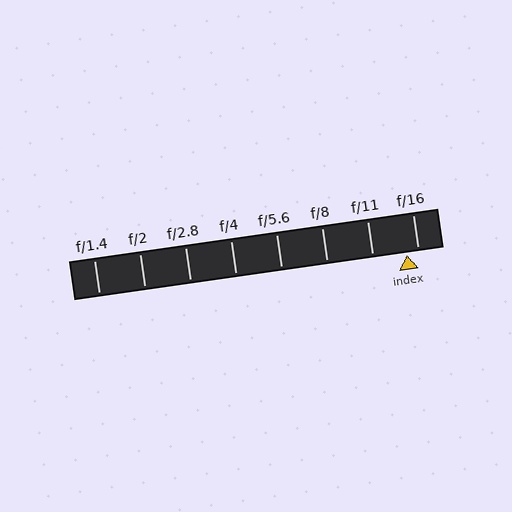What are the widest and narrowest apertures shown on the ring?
The widest aperture shown is f/1.4 and the narrowest is f/16.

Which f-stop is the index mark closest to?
The index mark is closest to f/16.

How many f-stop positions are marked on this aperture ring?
There are 8 f-stop positions marked.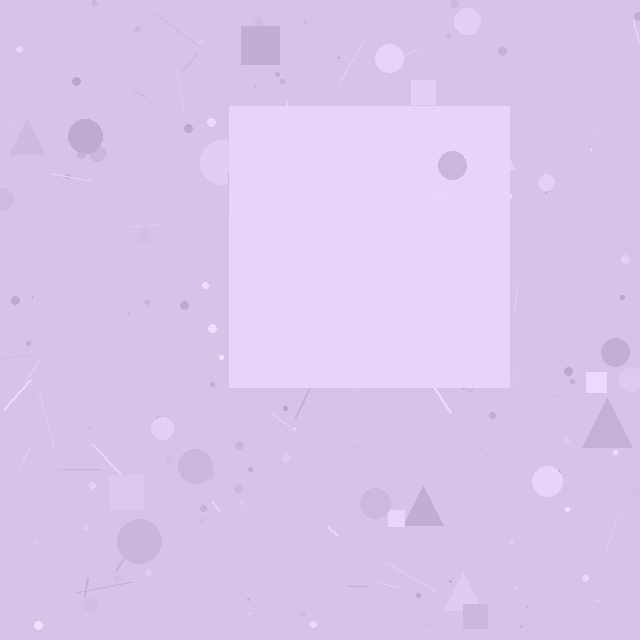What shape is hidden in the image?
A square is hidden in the image.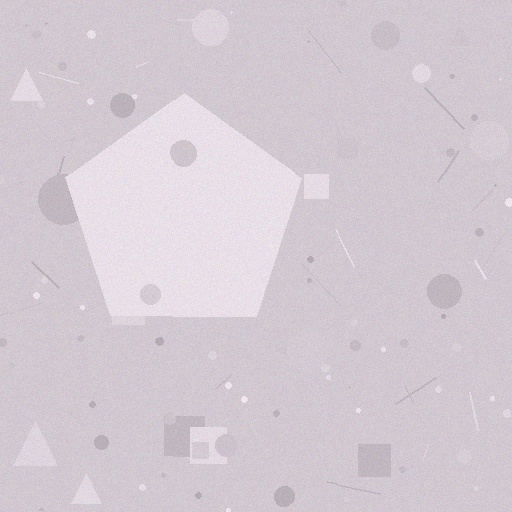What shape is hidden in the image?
A pentagon is hidden in the image.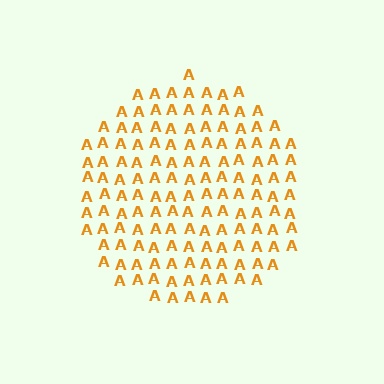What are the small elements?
The small elements are letter A's.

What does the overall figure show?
The overall figure shows a circle.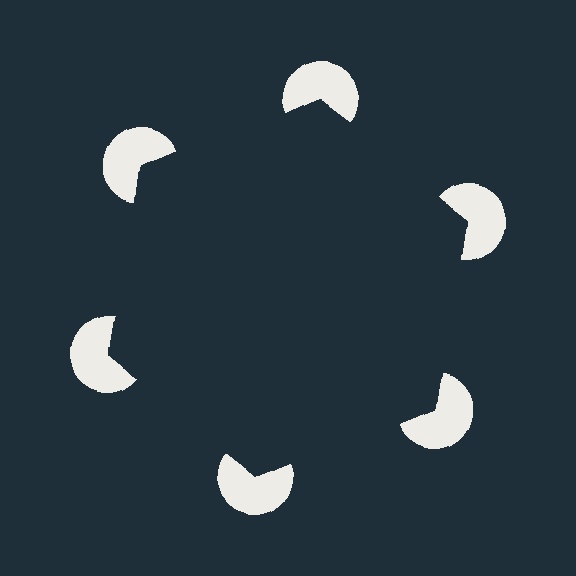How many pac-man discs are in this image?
There are 6 — one at each vertex of the illusory hexagon.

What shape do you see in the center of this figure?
An illusory hexagon — its edges are inferred from the aligned wedge cuts in the pac-man discs, not physically drawn.